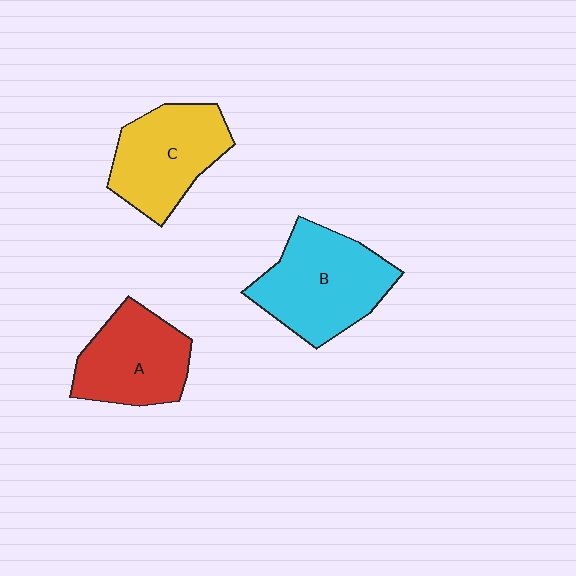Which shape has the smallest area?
Shape A (red).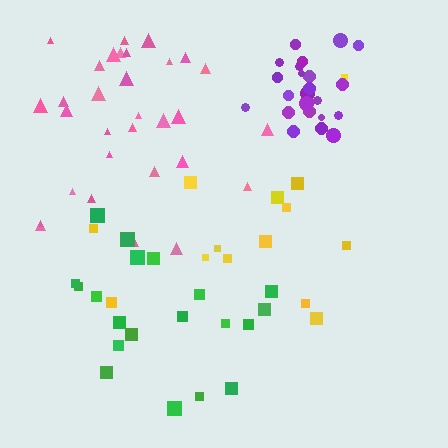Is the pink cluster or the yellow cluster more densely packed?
Pink.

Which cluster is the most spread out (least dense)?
Yellow.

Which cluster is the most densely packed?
Purple.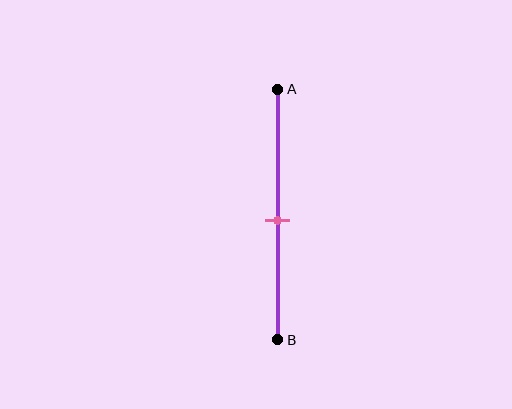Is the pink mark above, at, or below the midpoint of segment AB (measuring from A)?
The pink mark is approximately at the midpoint of segment AB.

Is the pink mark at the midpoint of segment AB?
Yes, the mark is approximately at the midpoint.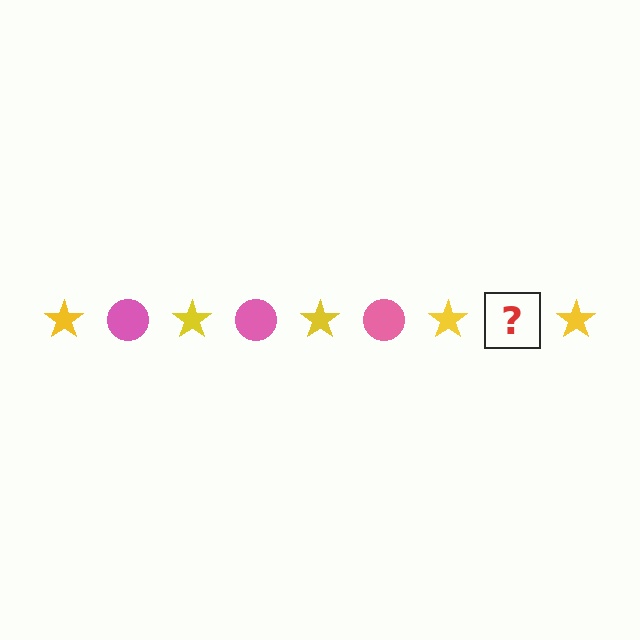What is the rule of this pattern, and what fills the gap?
The rule is that the pattern alternates between yellow star and pink circle. The gap should be filled with a pink circle.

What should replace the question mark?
The question mark should be replaced with a pink circle.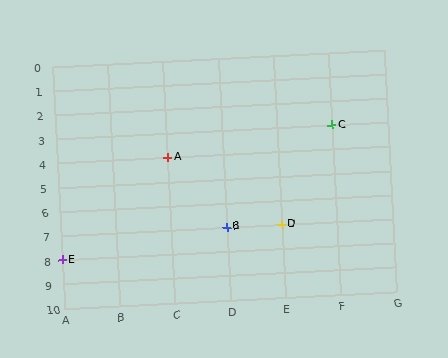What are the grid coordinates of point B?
Point B is at grid coordinates (D, 7).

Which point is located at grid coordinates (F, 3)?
Point C is at (F, 3).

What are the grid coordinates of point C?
Point C is at grid coordinates (F, 3).